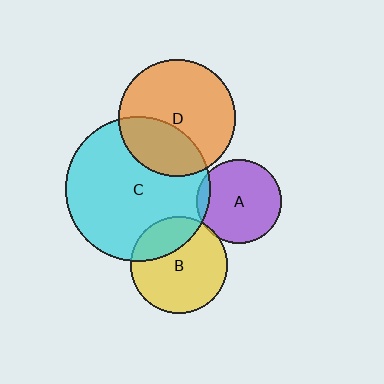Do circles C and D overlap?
Yes.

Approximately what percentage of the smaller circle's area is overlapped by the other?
Approximately 35%.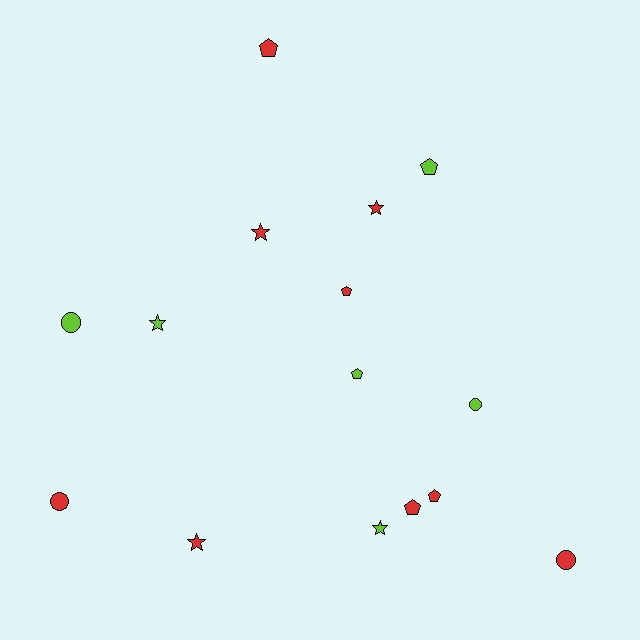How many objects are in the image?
There are 15 objects.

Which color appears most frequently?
Red, with 9 objects.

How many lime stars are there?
There are 2 lime stars.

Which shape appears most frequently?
Pentagon, with 6 objects.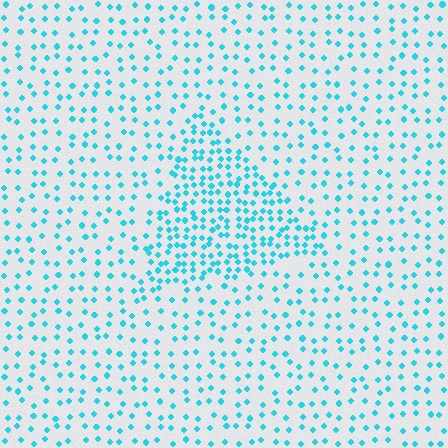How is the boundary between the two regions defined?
The boundary is defined by a change in element density (approximately 2.2x ratio). All elements are the same color, size, and shape.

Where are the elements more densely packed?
The elements are more densely packed inside the triangle boundary.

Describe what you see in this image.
The image contains small cyan elements arranged at two different densities. A triangle-shaped region is visible where the elements are more densely packed than the surrounding area.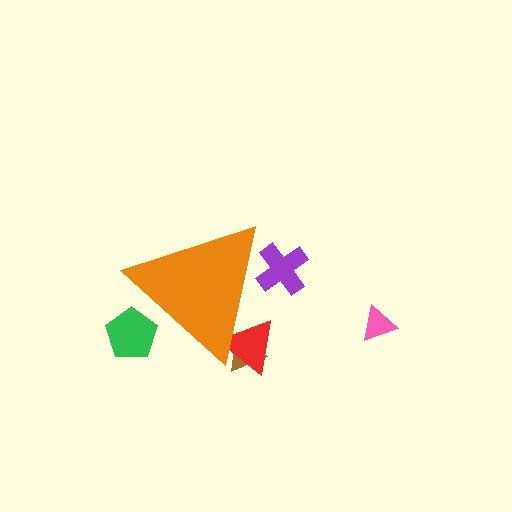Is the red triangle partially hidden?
Yes, the red triangle is partially hidden behind the orange triangle.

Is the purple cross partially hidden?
Yes, the purple cross is partially hidden behind the orange triangle.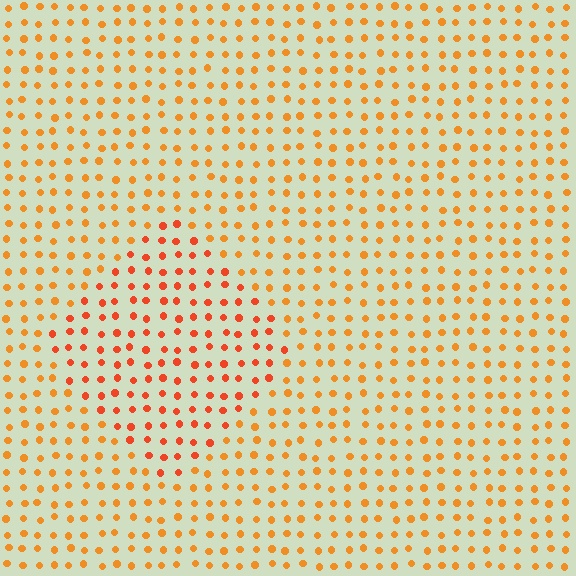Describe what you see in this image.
The image is filled with small orange elements in a uniform arrangement. A diamond-shaped region is visible where the elements are tinted to a slightly different hue, forming a subtle color boundary.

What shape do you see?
I see a diamond.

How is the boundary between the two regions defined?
The boundary is defined purely by a slight shift in hue (about 22 degrees). Spacing, size, and orientation are identical on both sides.